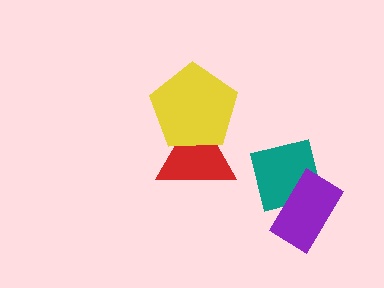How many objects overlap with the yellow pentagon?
1 object overlaps with the yellow pentagon.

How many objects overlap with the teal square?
1 object overlaps with the teal square.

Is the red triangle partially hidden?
Yes, it is partially covered by another shape.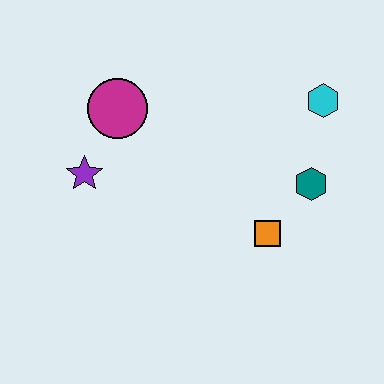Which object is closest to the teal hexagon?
The orange square is closest to the teal hexagon.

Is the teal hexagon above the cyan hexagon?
No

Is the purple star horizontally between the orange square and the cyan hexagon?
No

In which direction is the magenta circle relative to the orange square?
The magenta circle is to the left of the orange square.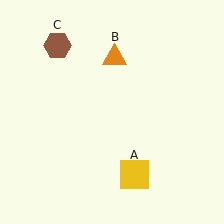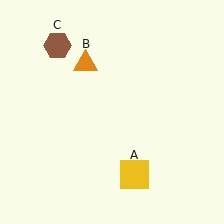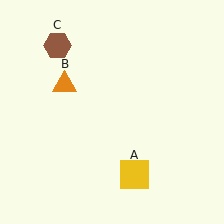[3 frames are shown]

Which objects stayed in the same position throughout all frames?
Yellow square (object A) and brown hexagon (object C) remained stationary.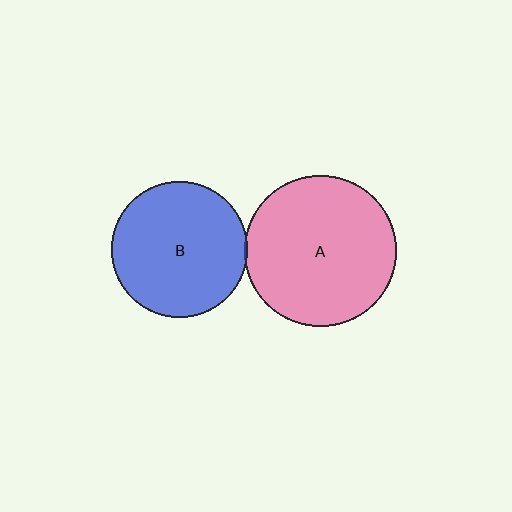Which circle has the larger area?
Circle A (pink).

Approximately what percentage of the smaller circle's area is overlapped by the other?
Approximately 5%.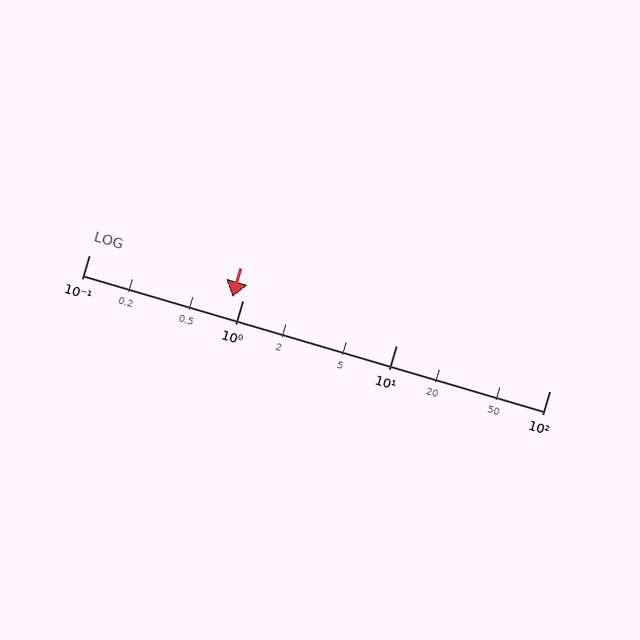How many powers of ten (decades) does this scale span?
The scale spans 3 decades, from 0.1 to 100.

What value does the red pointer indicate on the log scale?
The pointer indicates approximately 0.86.